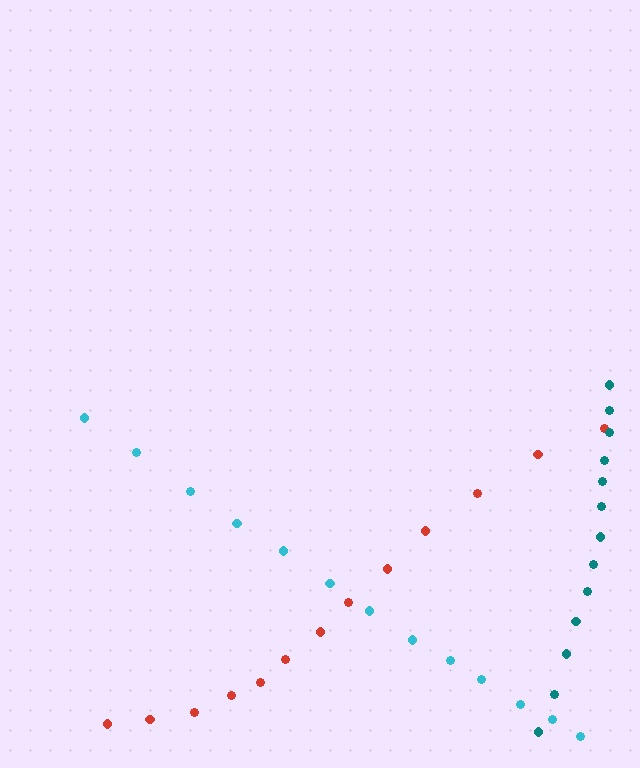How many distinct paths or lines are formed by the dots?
There are 3 distinct paths.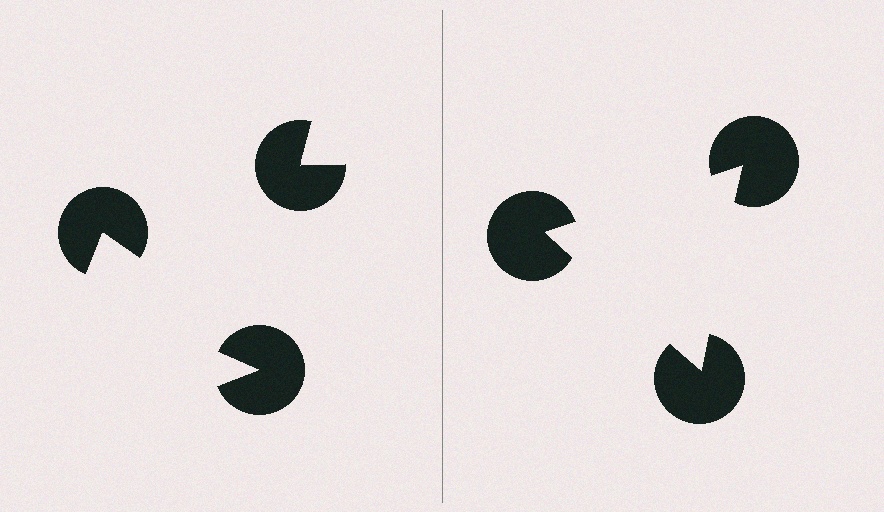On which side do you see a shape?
An illusory triangle appears on the right side. On the left side the wedge cuts are rotated, so no coherent shape forms.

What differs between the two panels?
The pac-man discs are positioned identically on both sides; only the wedge orientations differ. On the right they align to a triangle; on the left they are misaligned.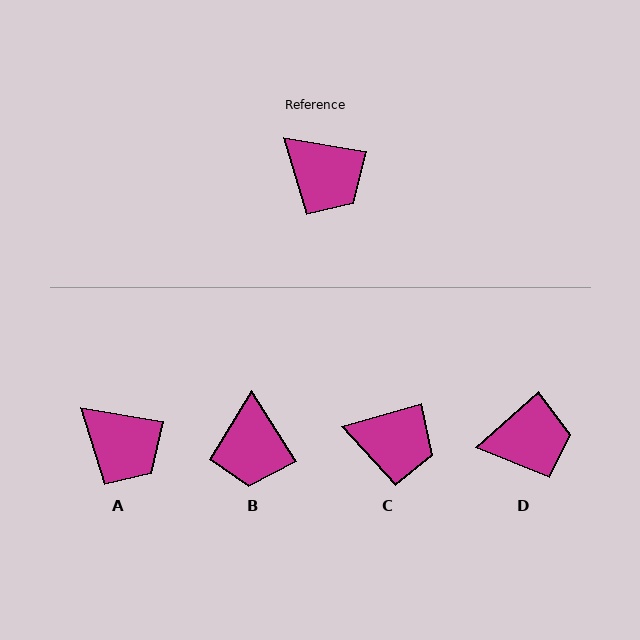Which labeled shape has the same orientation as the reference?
A.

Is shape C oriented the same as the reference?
No, it is off by about 26 degrees.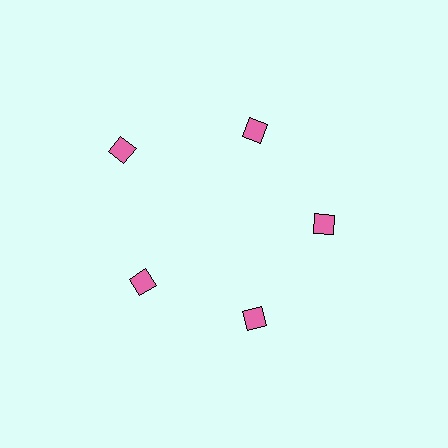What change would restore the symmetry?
The symmetry would be restored by moving it inward, back onto the ring so that all 5 diamonds sit at equal angles and equal distance from the center.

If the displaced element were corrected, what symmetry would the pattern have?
It would have 5-fold rotational symmetry — the pattern would map onto itself every 72 degrees.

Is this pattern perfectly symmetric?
No. The 5 pink diamonds are arranged in a ring, but one element near the 10 o'clock position is pushed outward from the center, breaking the 5-fold rotational symmetry.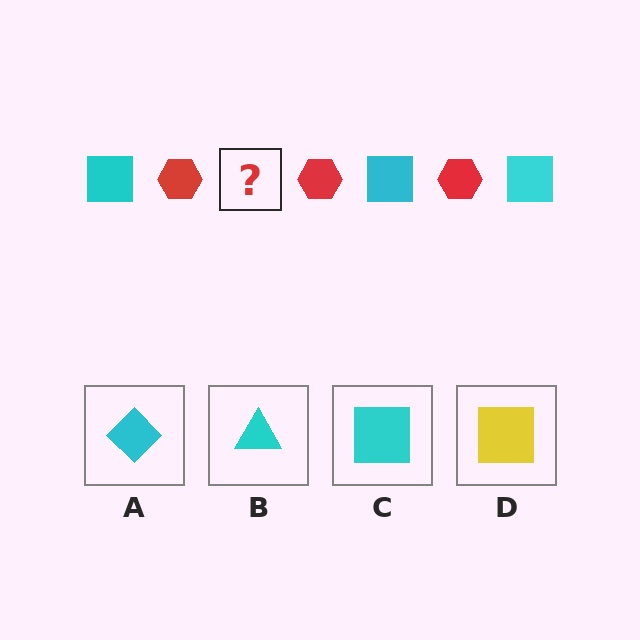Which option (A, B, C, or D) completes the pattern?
C.